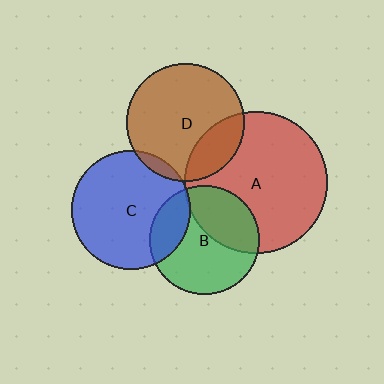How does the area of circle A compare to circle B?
Approximately 1.7 times.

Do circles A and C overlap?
Yes.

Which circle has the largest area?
Circle A (red).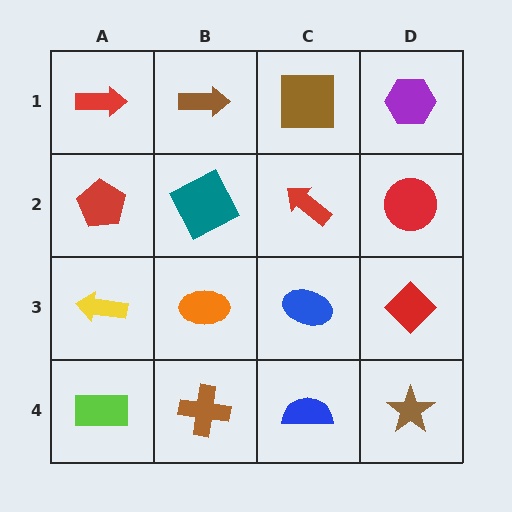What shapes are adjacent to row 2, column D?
A purple hexagon (row 1, column D), a red diamond (row 3, column D), a red arrow (row 2, column C).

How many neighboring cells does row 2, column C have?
4.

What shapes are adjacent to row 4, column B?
An orange ellipse (row 3, column B), a lime rectangle (row 4, column A), a blue semicircle (row 4, column C).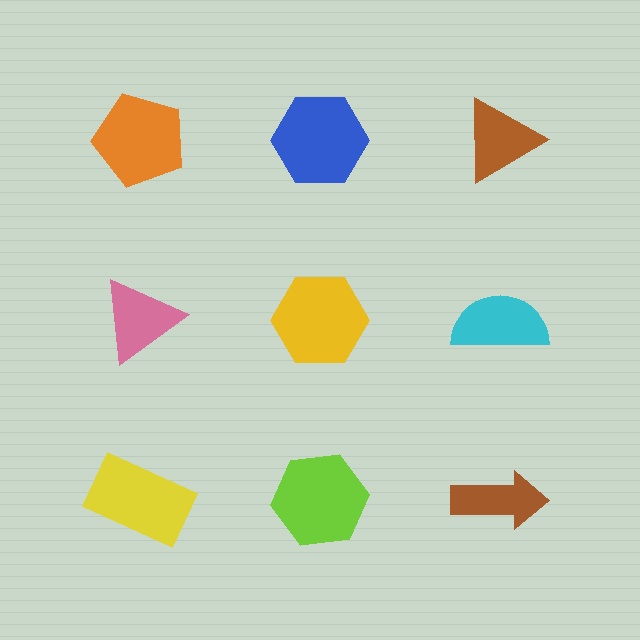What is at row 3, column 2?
A lime hexagon.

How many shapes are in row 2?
3 shapes.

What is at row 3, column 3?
A brown arrow.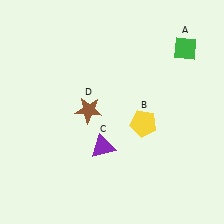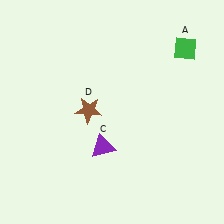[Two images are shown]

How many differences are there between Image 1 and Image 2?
There is 1 difference between the two images.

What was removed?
The yellow pentagon (B) was removed in Image 2.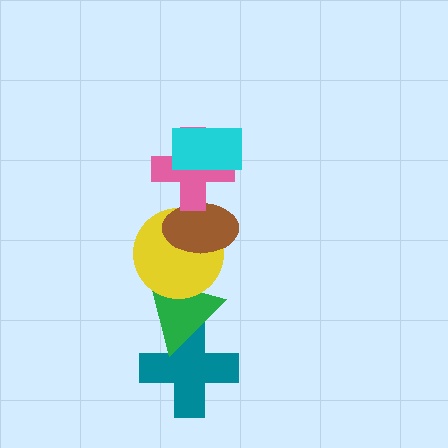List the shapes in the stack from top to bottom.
From top to bottom: the cyan rectangle, the pink cross, the brown ellipse, the yellow circle, the green triangle, the teal cross.